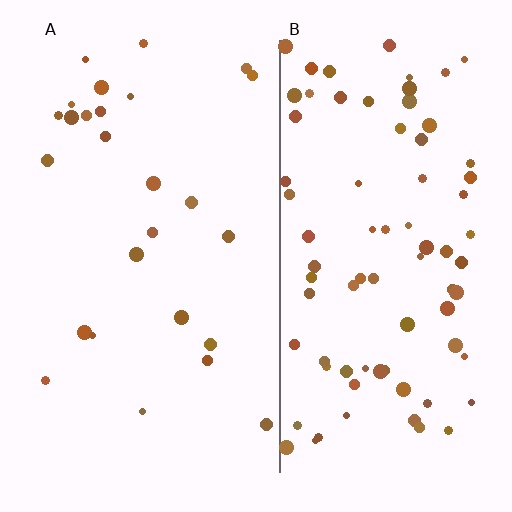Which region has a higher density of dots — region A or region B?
B (the right).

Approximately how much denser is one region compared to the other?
Approximately 3.1× — region B over region A.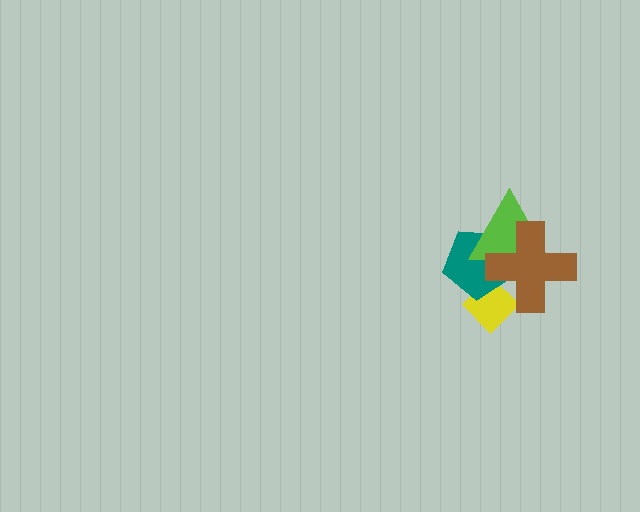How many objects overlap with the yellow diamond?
2 objects overlap with the yellow diamond.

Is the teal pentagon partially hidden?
Yes, it is partially covered by another shape.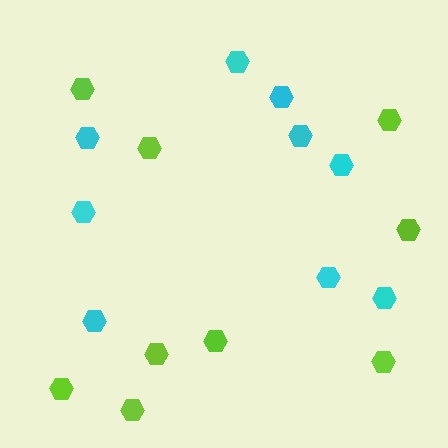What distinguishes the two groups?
There are 2 groups: one group of lime hexagons (9) and one group of cyan hexagons (9).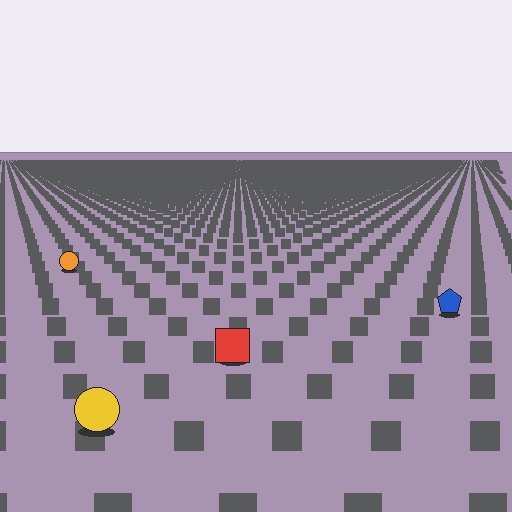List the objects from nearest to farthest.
From nearest to farthest: the yellow circle, the red square, the blue pentagon, the orange circle.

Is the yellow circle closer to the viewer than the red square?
Yes. The yellow circle is closer — you can tell from the texture gradient: the ground texture is coarser near it.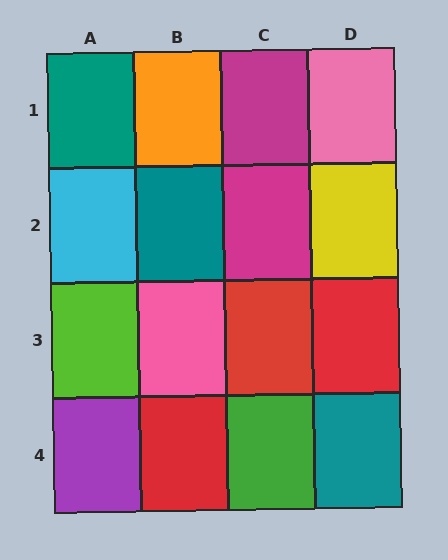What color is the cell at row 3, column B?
Pink.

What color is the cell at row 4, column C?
Green.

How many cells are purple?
1 cell is purple.